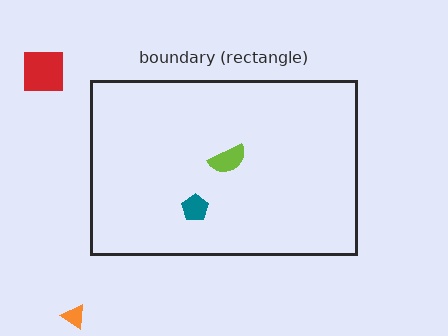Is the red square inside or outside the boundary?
Outside.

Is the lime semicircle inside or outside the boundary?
Inside.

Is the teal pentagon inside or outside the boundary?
Inside.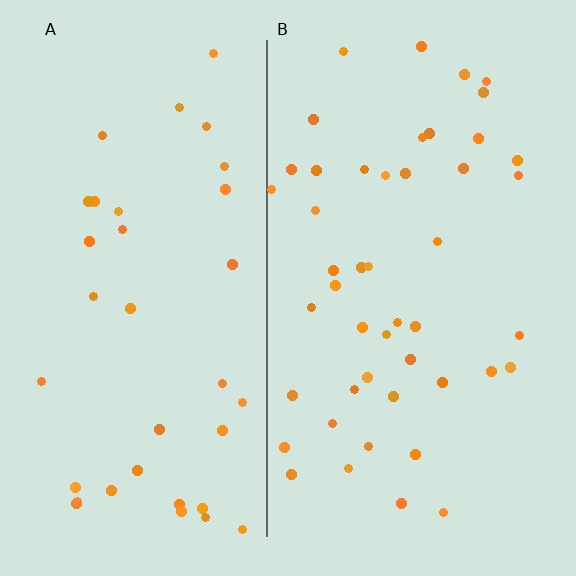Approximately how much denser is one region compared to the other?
Approximately 1.3× — region B over region A.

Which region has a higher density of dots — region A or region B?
B (the right).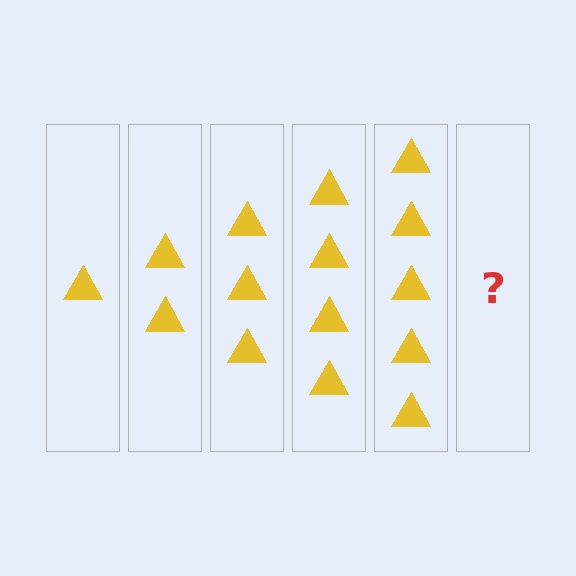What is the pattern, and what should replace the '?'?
The pattern is that each step adds one more triangle. The '?' should be 6 triangles.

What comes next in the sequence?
The next element should be 6 triangles.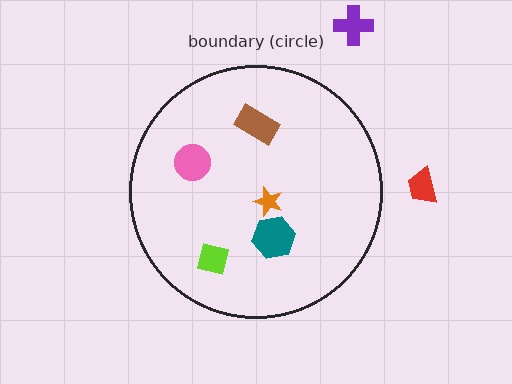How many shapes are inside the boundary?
5 inside, 2 outside.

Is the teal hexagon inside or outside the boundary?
Inside.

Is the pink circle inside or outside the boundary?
Inside.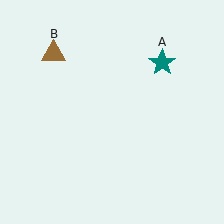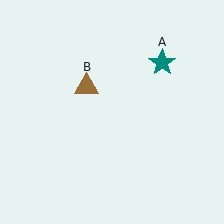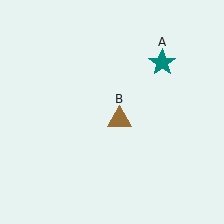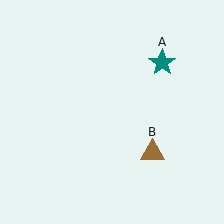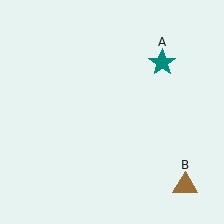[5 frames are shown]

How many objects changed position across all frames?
1 object changed position: brown triangle (object B).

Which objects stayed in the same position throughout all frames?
Teal star (object A) remained stationary.